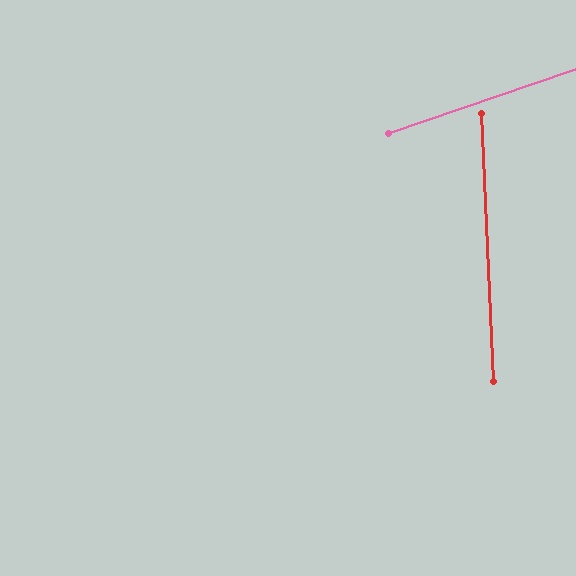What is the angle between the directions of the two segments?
Approximately 74 degrees.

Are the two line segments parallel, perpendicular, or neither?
Neither parallel nor perpendicular — they differ by about 74°.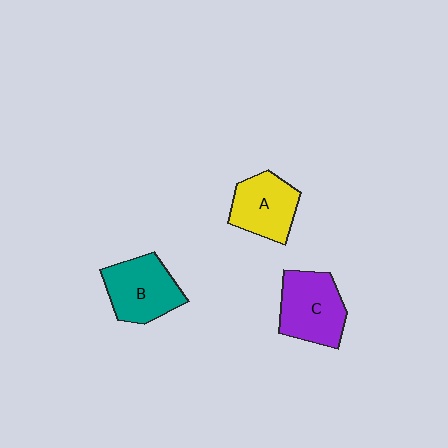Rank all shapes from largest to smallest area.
From largest to smallest: C (purple), B (teal), A (yellow).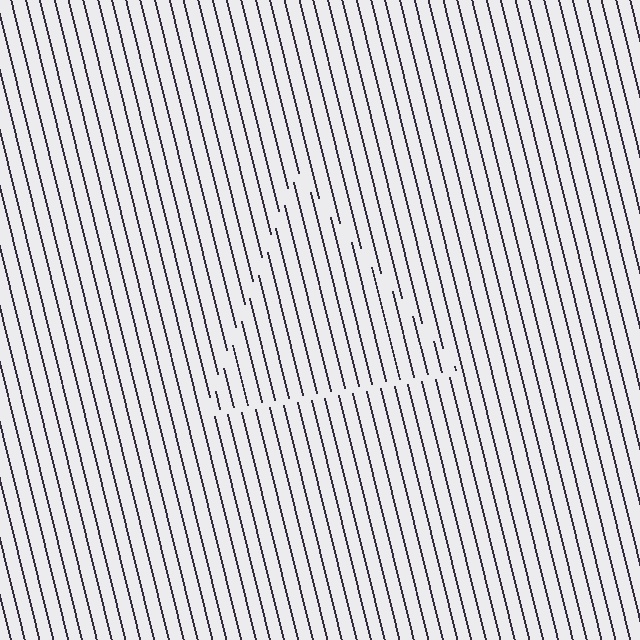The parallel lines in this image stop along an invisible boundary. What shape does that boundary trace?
An illusory triangle. The interior of the shape contains the same grating, shifted by half a period — the contour is defined by the phase discontinuity where line-ends from the inner and outer gratings abut.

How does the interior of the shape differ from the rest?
The interior of the shape contains the same grating, shifted by half a period — the contour is defined by the phase discontinuity where line-ends from the inner and outer gratings abut.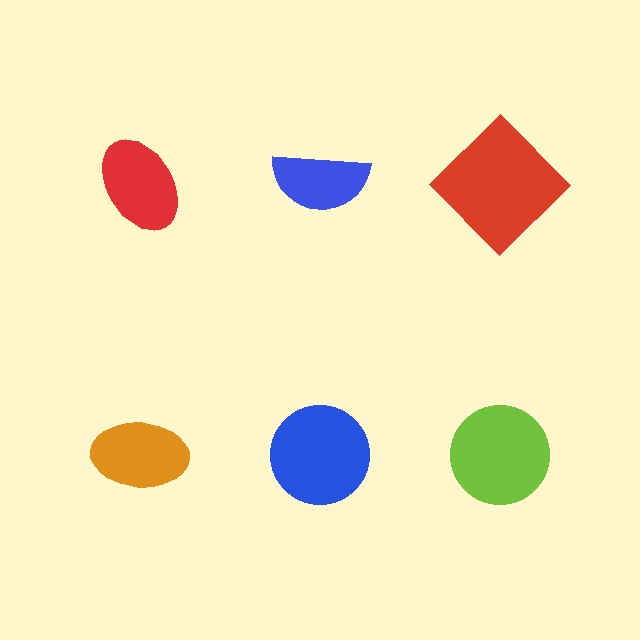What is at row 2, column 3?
A lime circle.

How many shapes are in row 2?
3 shapes.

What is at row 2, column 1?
An orange ellipse.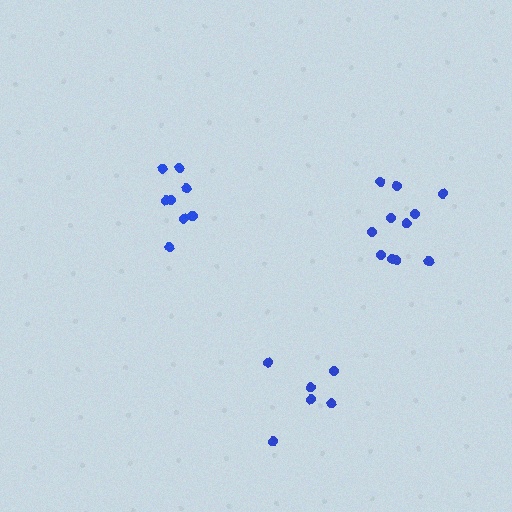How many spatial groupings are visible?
There are 3 spatial groupings.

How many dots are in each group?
Group 1: 8 dots, Group 2: 11 dots, Group 3: 6 dots (25 total).